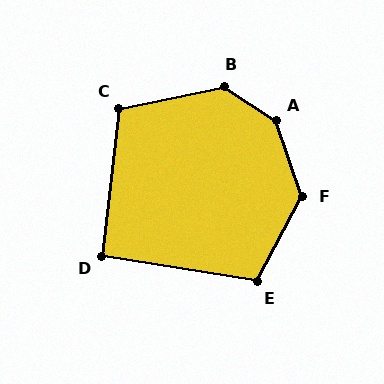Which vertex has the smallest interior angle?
D, at approximately 93 degrees.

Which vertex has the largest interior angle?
A, at approximately 143 degrees.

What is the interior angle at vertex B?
Approximately 135 degrees (obtuse).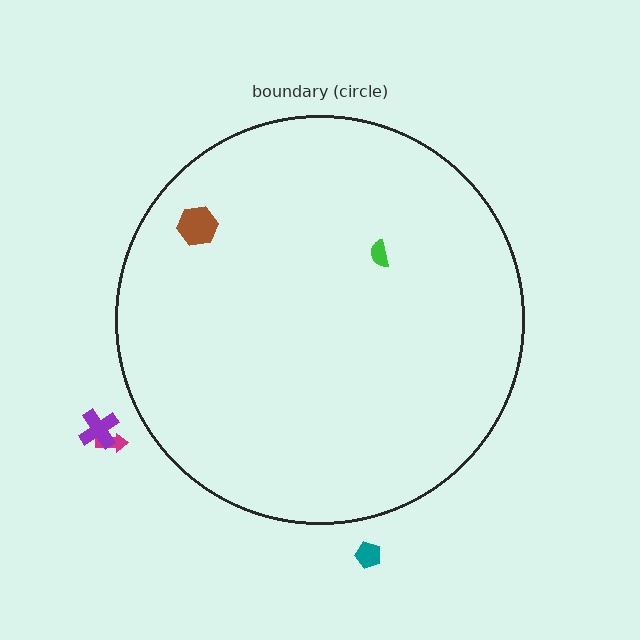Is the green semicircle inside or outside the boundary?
Inside.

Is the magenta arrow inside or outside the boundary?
Outside.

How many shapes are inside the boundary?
2 inside, 3 outside.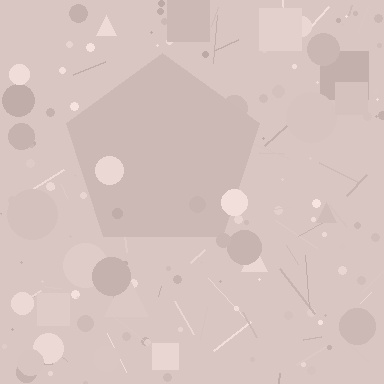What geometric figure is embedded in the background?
A pentagon is embedded in the background.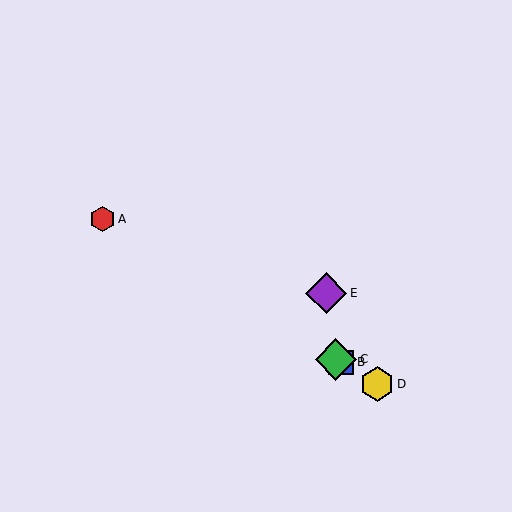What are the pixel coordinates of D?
Object D is at (377, 384).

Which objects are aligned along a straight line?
Objects A, B, C, D are aligned along a straight line.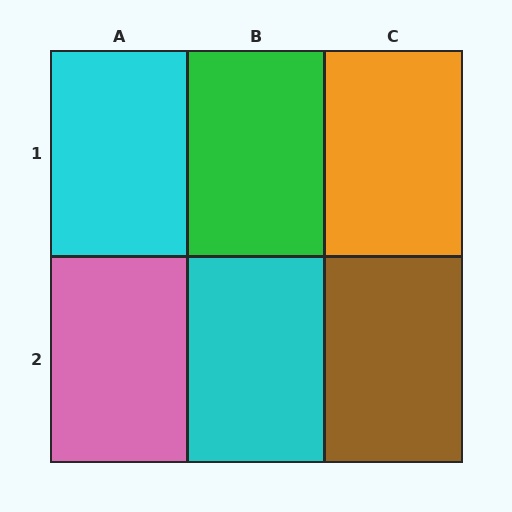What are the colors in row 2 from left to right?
Pink, cyan, brown.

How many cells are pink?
1 cell is pink.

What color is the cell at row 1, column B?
Green.